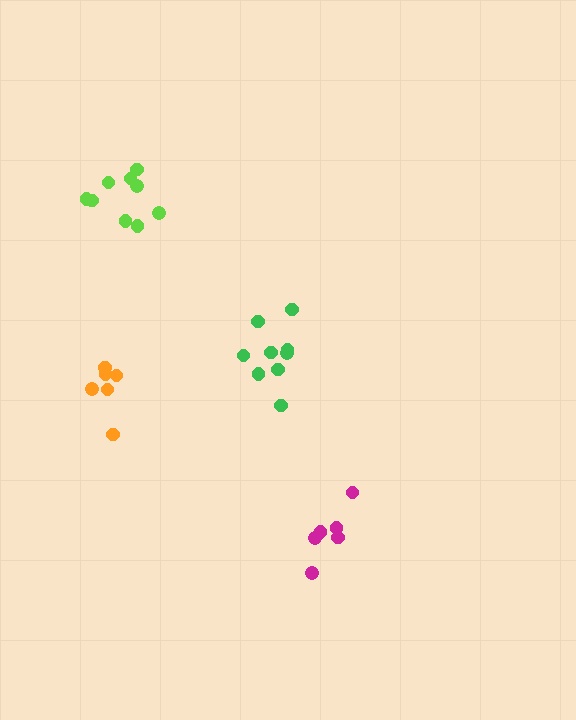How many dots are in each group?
Group 1: 6 dots, Group 2: 9 dots, Group 3: 6 dots, Group 4: 9 dots (30 total).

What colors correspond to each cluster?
The clusters are colored: orange, green, magenta, lime.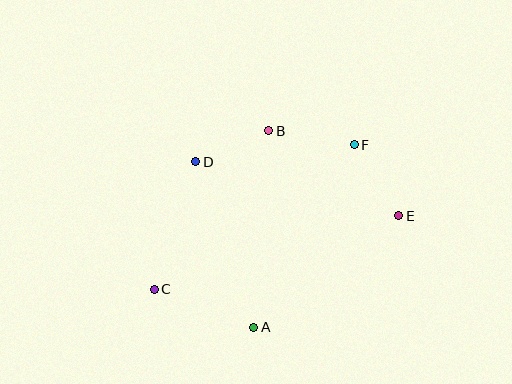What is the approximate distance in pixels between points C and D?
The distance between C and D is approximately 134 pixels.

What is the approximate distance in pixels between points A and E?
The distance between A and E is approximately 183 pixels.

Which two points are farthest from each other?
Points C and E are farthest from each other.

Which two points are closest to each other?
Points B and D are closest to each other.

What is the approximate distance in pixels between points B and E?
The distance between B and E is approximately 156 pixels.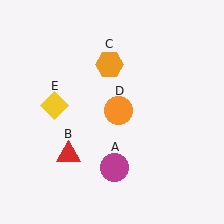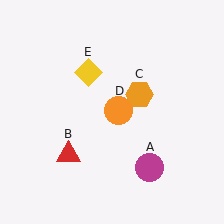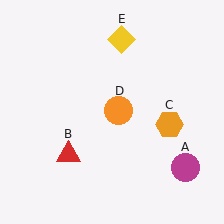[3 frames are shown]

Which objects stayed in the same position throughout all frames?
Red triangle (object B) and orange circle (object D) remained stationary.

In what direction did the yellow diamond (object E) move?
The yellow diamond (object E) moved up and to the right.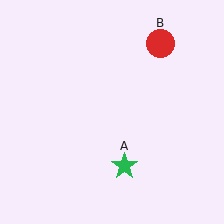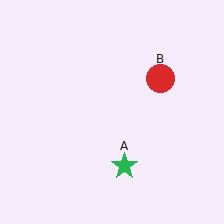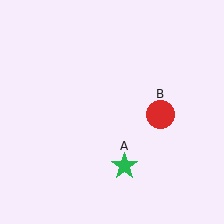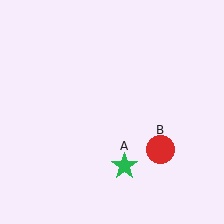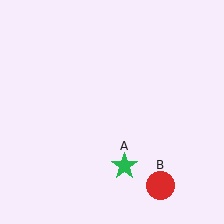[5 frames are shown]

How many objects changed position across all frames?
1 object changed position: red circle (object B).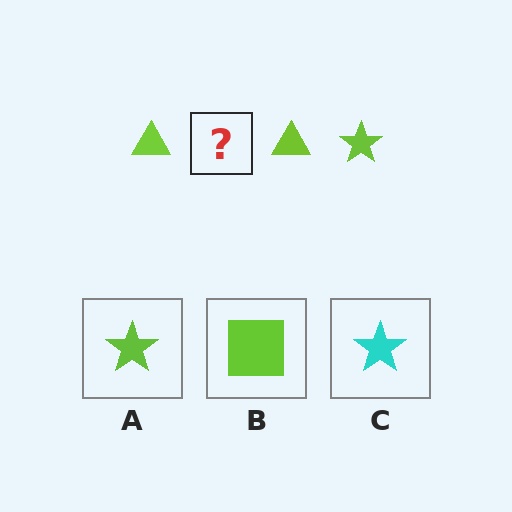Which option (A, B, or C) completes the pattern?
A.